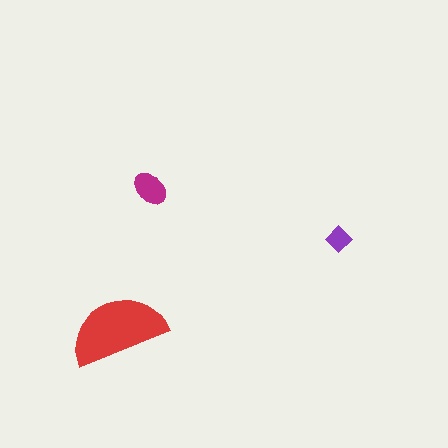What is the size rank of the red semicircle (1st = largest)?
1st.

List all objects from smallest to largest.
The purple diamond, the magenta ellipse, the red semicircle.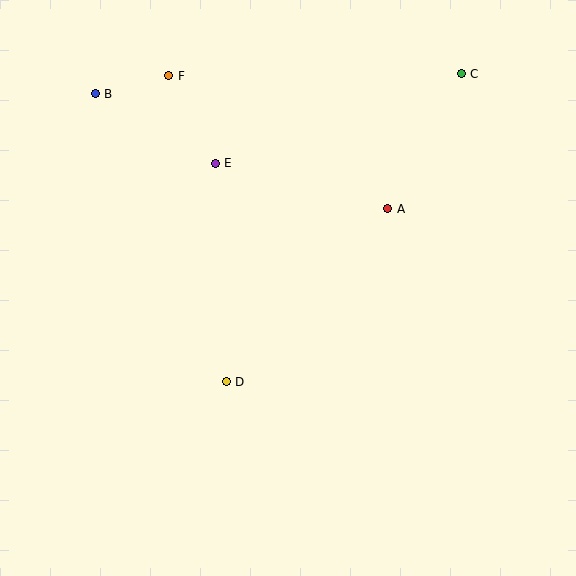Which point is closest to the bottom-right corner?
Point D is closest to the bottom-right corner.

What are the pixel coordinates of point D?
Point D is at (226, 382).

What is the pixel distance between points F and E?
The distance between F and E is 99 pixels.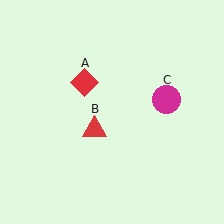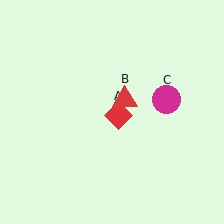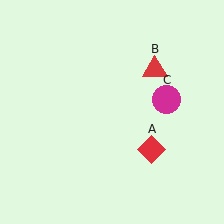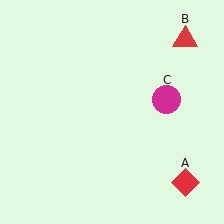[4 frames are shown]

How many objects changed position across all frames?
2 objects changed position: red diamond (object A), red triangle (object B).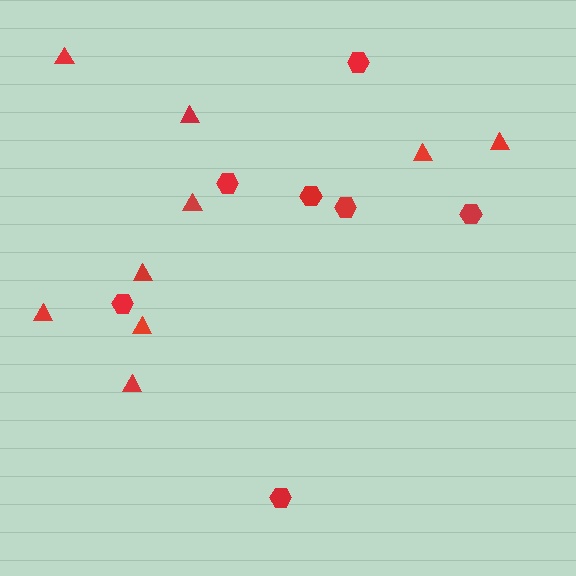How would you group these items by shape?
There are 2 groups: one group of hexagons (7) and one group of triangles (9).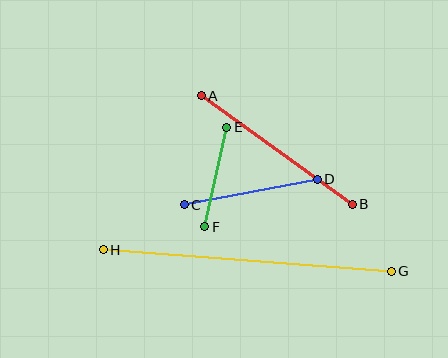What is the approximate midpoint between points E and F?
The midpoint is at approximately (216, 177) pixels.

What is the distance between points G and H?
The distance is approximately 289 pixels.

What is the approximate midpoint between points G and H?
The midpoint is at approximately (247, 260) pixels.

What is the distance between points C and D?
The distance is approximately 135 pixels.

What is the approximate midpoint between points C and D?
The midpoint is at approximately (251, 192) pixels.